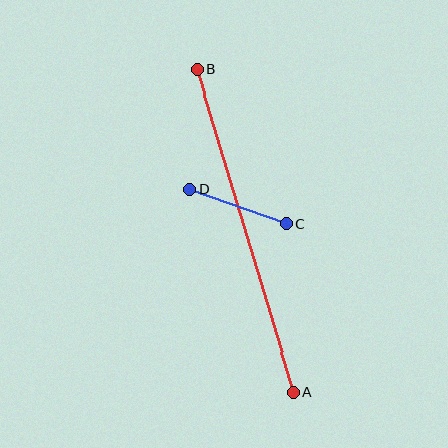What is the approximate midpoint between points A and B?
The midpoint is at approximately (245, 231) pixels.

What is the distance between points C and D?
The distance is approximately 102 pixels.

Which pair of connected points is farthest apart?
Points A and B are farthest apart.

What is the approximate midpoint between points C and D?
The midpoint is at approximately (238, 207) pixels.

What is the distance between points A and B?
The distance is approximately 338 pixels.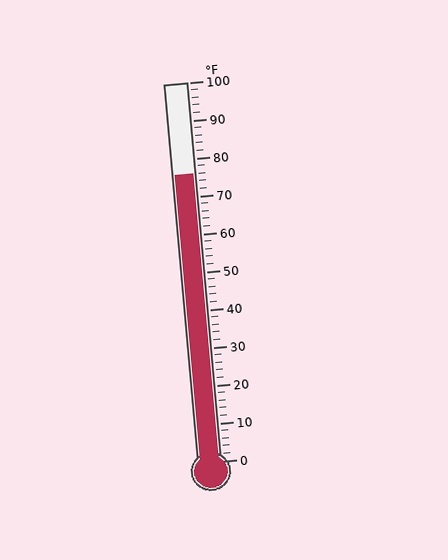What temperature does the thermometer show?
The thermometer shows approximately 76°F.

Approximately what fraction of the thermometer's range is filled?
The thermometer is filled to approximately 75% of its range.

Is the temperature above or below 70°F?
The temperature is above 70°F.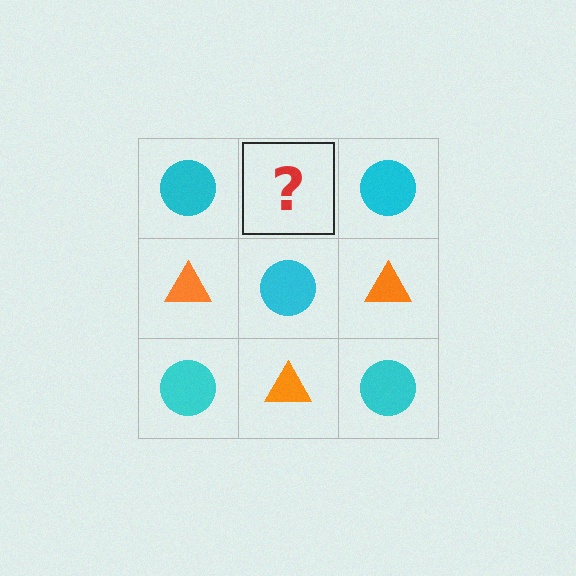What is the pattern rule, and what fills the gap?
The rule is that it alternates cyan circle and orange triangle in a checkerboard pattern. The gap should be filled with an orange triangle.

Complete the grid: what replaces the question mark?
The question mark should be replaced with an orange triangle.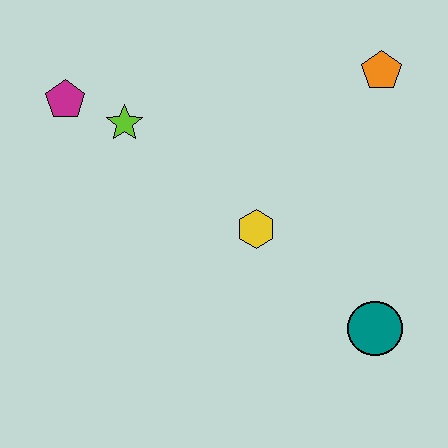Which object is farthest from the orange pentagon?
The magenta pentagon is farthest from the orange pentagon.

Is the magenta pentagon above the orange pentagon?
No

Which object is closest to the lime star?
The magenta pentagon is closest to the lime star.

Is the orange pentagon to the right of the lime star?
Yes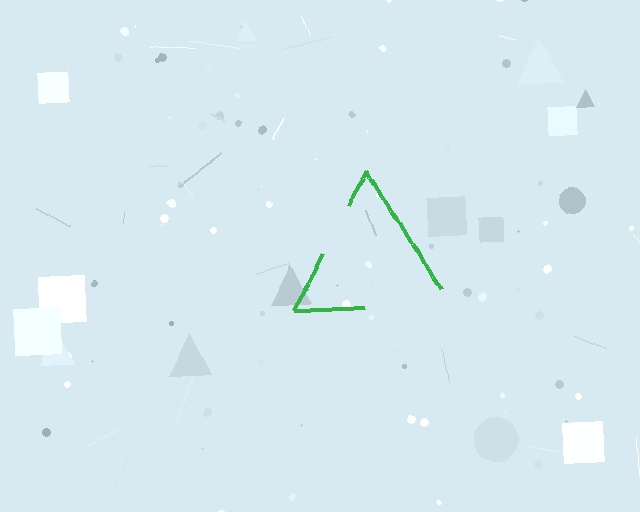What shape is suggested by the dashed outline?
The dashed outline suggests a triangle.